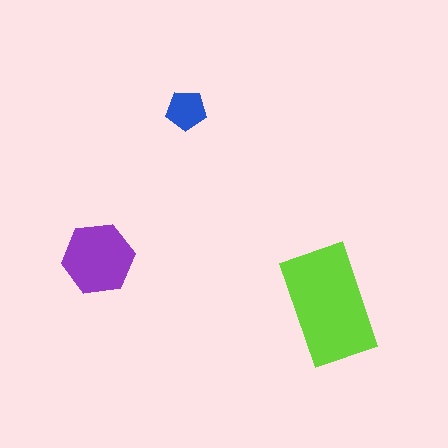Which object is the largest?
The lime rectangle.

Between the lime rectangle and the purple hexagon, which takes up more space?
The lime rectangle.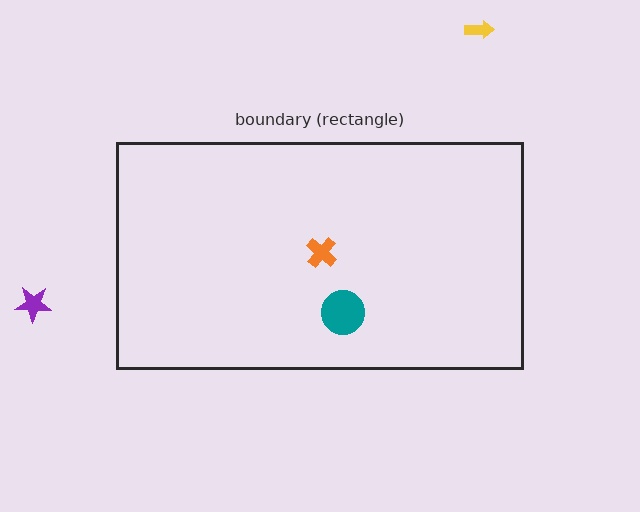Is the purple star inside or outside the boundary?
Outside.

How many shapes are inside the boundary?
2 inside, 2 outside.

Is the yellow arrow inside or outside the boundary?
Outside.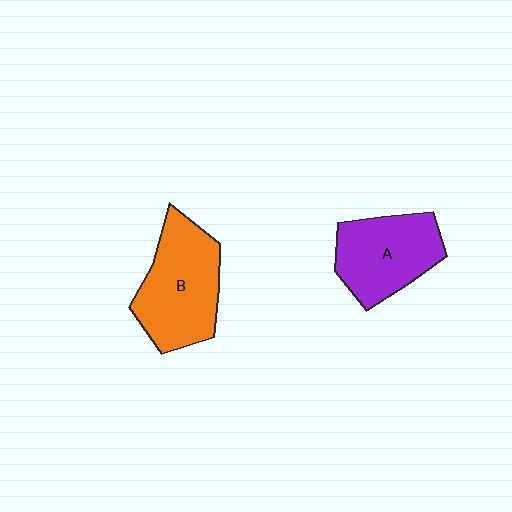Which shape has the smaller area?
Shape A (purple).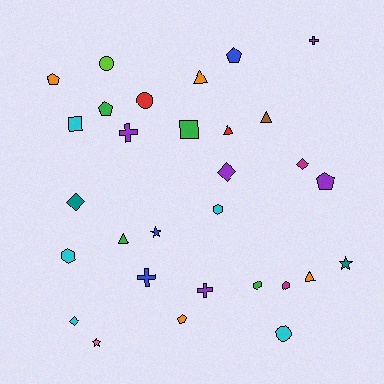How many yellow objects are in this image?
There are no yellow objects.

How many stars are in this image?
There are 3 stars.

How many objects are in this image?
There are 30 objects.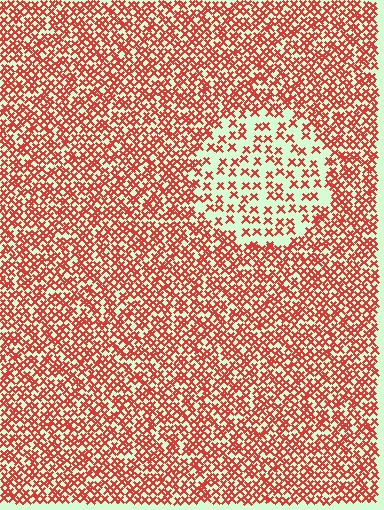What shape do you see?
I see a circle.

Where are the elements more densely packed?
The elements are more densely packed outside the circle boundary.